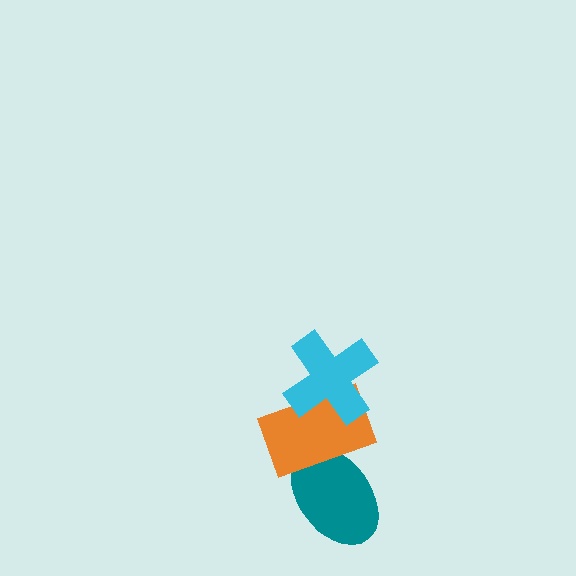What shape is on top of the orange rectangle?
The cyan cross is on top of the orange rectangle.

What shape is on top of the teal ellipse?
The orange rectangle is on top of the teal ellipse.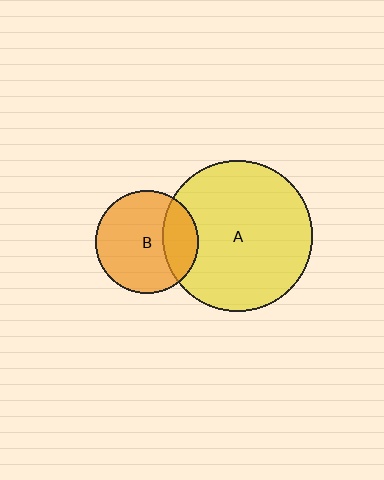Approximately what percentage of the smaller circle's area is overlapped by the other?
Approximately 25%.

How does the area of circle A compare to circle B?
Approximately 2.1 times.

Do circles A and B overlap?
Yes.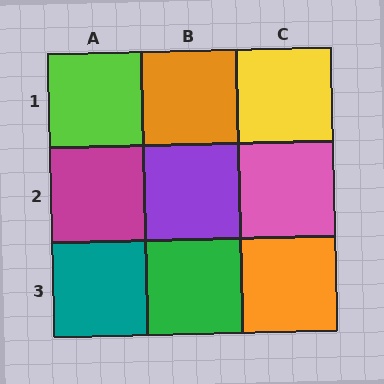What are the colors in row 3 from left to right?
Teal, green, orange.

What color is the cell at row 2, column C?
Pink.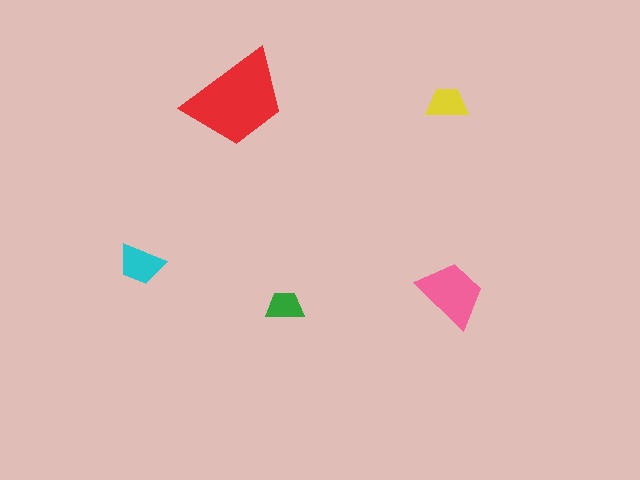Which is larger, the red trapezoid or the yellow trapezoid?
The red one.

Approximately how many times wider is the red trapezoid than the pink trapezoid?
About 1.5 times wider.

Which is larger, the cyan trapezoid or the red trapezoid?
The red one.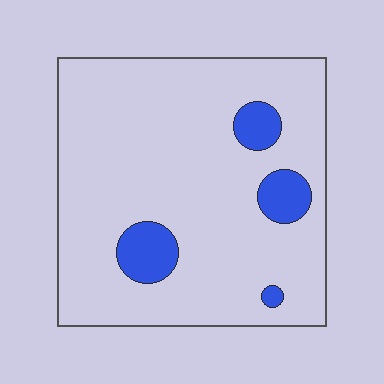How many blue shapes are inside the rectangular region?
4.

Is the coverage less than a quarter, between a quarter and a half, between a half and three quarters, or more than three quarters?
Less than a quarter.